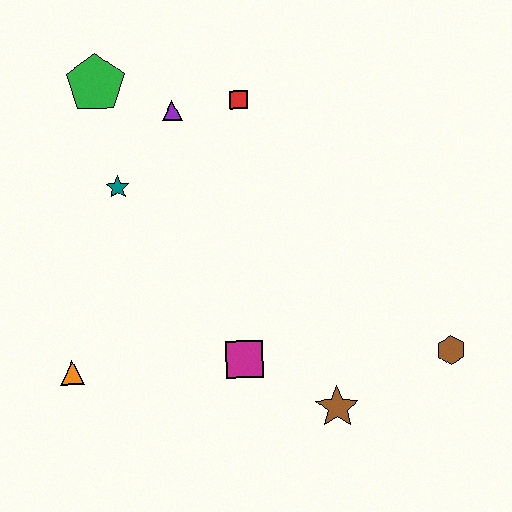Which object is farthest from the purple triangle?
The brown hexagon is farthest from the purple triangle.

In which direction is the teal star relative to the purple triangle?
The teal star is below the purple triangle.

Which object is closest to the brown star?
The magenta square is closest to the brown star.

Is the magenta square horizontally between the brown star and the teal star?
Yes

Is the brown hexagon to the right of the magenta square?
Yes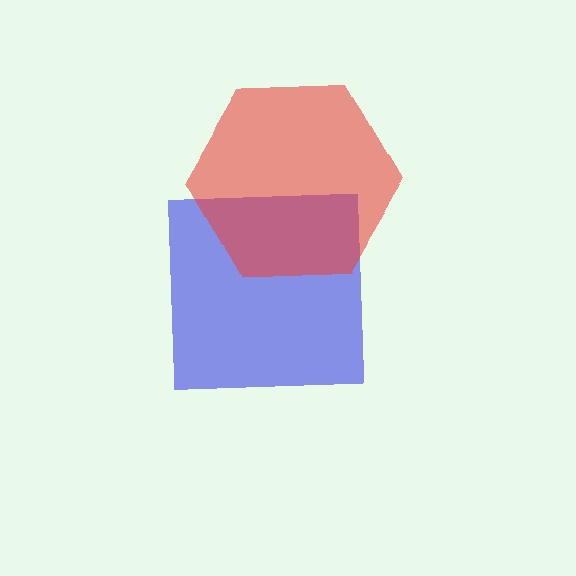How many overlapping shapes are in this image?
There are 2 overlapping shapes in the image.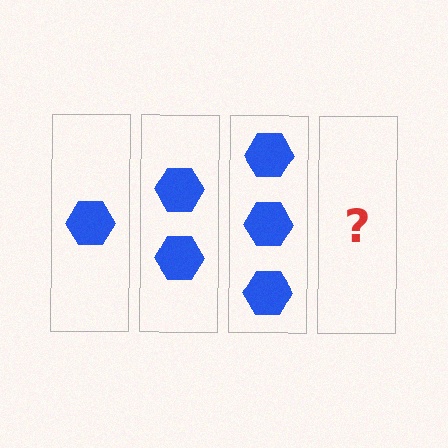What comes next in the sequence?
The next element should be 4 hexagons.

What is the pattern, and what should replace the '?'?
The pattern is that each step adds one more hexagon. The '?' should be 4 hexagons.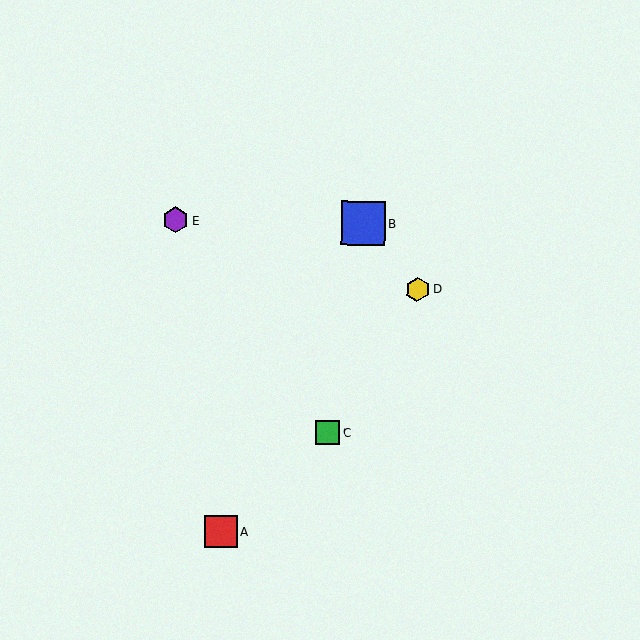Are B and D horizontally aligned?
No, B is at y≈224 and D is at y≈289.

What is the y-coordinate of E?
Object E is at y≈220.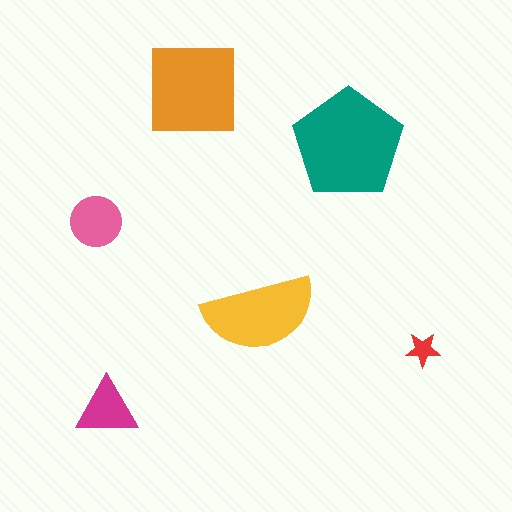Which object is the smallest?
The red star.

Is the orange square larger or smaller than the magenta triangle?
Larger.